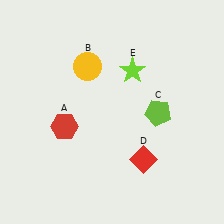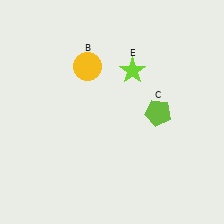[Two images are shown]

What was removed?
The red diamond (D), the red hexagon (A) were removed in Image 2.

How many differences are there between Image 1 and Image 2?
There are 2 differences between the two images.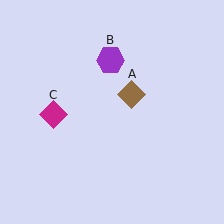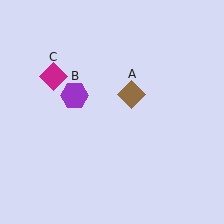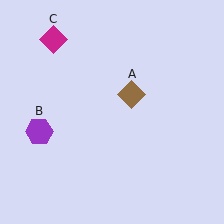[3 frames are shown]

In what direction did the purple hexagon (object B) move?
The purple hexagon (object B) moved down and to the left.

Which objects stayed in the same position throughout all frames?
Brown diamond (object A) remained stationary.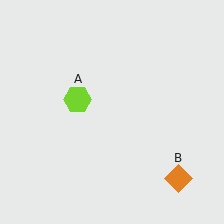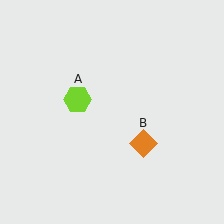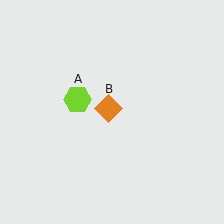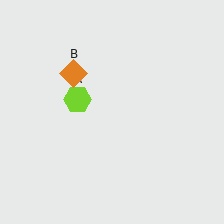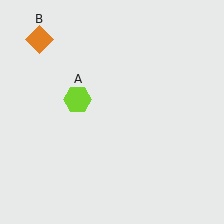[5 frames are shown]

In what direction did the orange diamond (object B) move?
The orange diamond (object B) moved up and to the left.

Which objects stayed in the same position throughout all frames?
Lime hexagon (object A) remained stationary.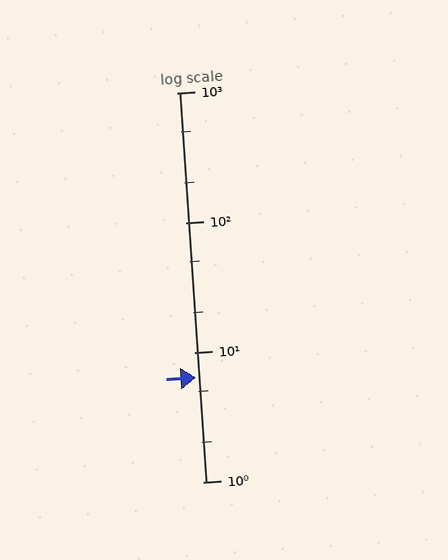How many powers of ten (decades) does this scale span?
The scale spans 3 decades, from 1 to 1000.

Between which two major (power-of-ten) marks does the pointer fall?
The pointer is between 1 and 10.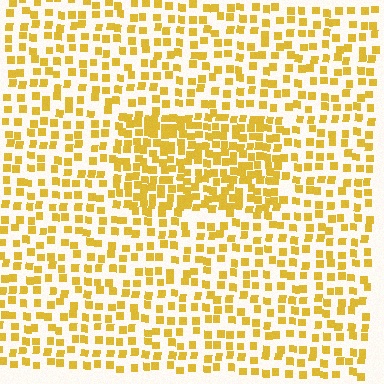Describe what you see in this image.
The image contains small yellow elements arranged at two different densities. A rectangle-shaped region is visible where the elements are more densely packed than the surrounding area.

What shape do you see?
I see a rectangle.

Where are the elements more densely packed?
The elements are more densely packed inside the rectangle boundary.